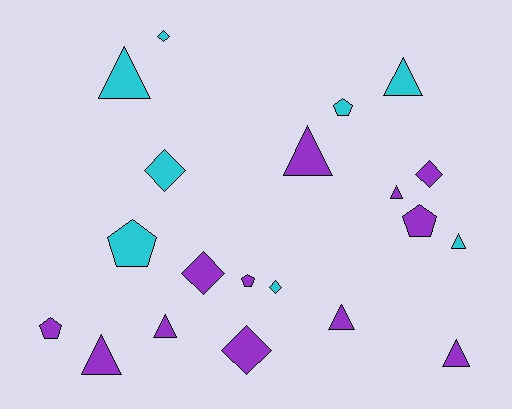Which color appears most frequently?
Purple, with 12 objects.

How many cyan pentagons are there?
There are 2 cyan pentagons.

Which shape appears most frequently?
Triangle, with 9 objects.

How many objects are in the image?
There are 20 objects.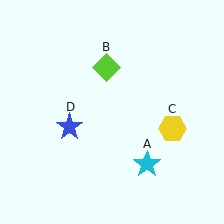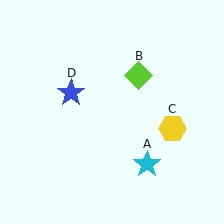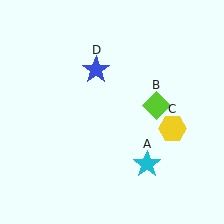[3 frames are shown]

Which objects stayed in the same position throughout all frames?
Cyan star (object A) and yellow hexagon (object C) remained stationary.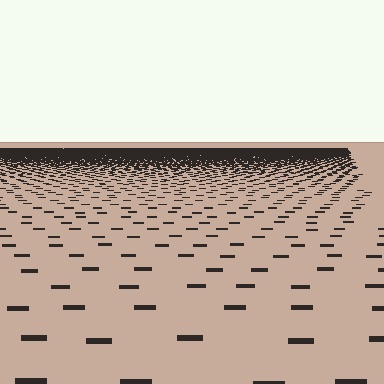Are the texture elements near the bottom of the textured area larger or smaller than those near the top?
Larger. Near the bottom, elements are closer to the viewer and appear at a bigger on-screen size.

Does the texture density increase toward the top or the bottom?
Density increases toward the top.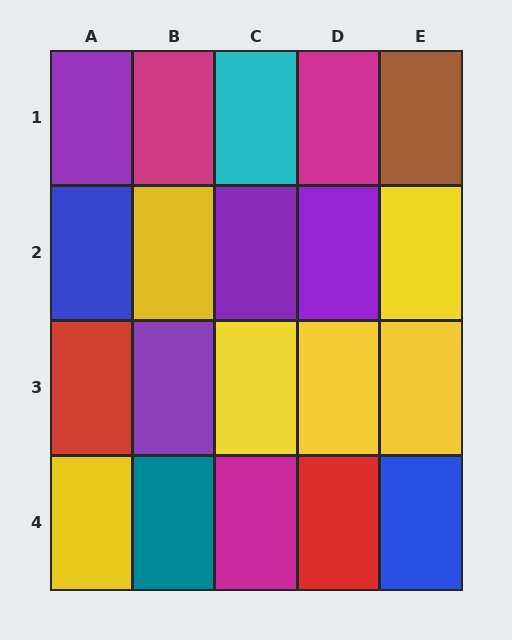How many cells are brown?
1 cell is brown.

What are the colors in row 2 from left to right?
Blue, yellow, purple, purple, yellow.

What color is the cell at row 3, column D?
Yellow.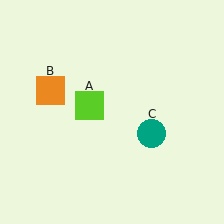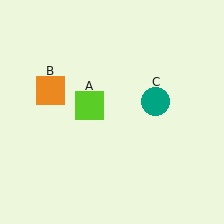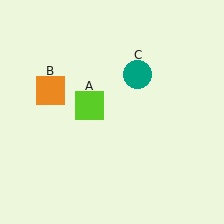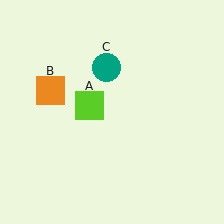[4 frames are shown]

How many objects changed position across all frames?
1 object changed position: teal circle (object C).